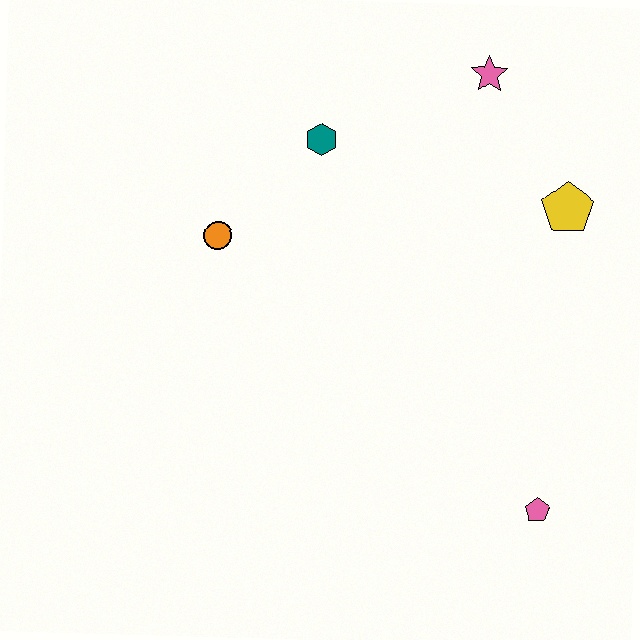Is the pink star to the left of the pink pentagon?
Yes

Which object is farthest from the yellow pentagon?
The orange circle is farthest from the yellow pentagon.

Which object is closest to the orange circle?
The teal hexagon is closest to the orange circle.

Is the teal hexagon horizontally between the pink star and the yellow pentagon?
No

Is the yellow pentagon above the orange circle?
Yes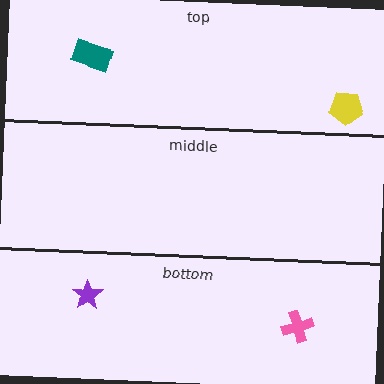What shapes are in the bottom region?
The purple star, the pink cross.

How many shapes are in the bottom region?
2.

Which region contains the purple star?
The bottom region.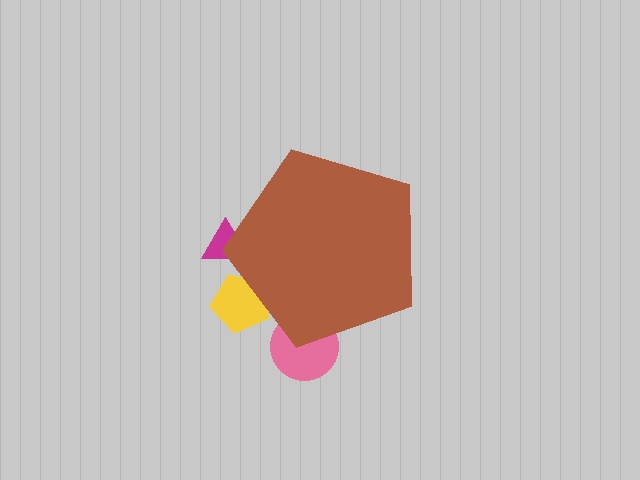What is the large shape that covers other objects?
A brown pentagon.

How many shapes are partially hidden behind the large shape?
3 shapes are partially hidden.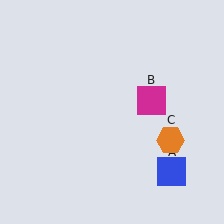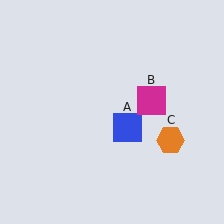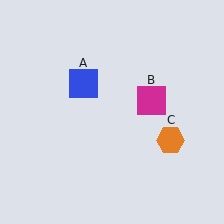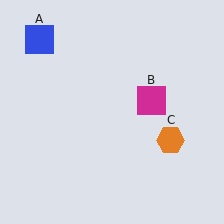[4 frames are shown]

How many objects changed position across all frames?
1 object changed position: blue square (object A).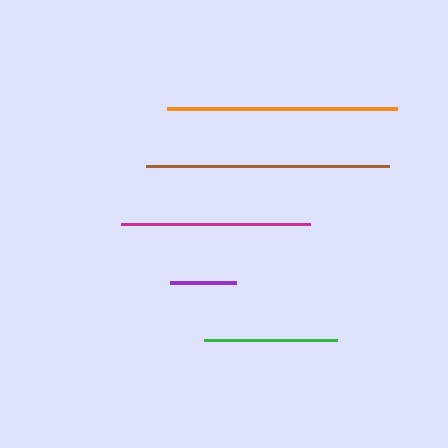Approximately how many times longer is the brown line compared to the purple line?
The brown line is approximately 3.7 times the length of the purple line.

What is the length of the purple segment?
The purple segment is approximately 66 pixels long.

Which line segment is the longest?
The brown line is the longest at approximately 243 pixels.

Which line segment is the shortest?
The purple line is the shortest at approximately 66 pixels.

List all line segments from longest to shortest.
From longest to shortest: brown, orange, magenta, green, purple.